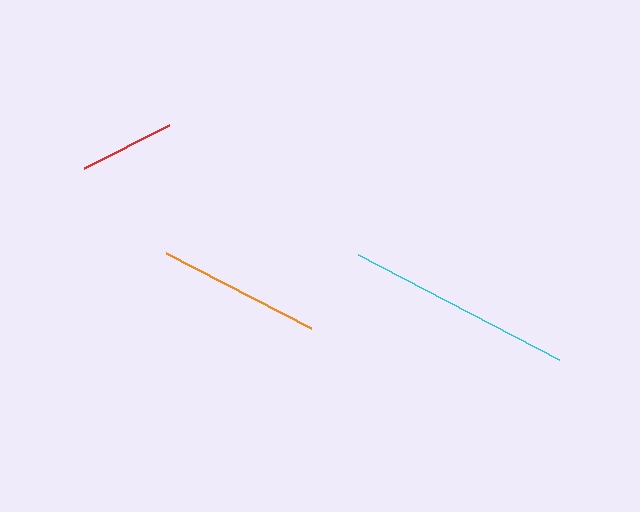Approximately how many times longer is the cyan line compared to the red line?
The cyan line is approximately 2.4 times the length of the red line.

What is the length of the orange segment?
The orange segment is approximately 163 pixels long.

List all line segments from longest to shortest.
From longest to shortest: cyan, orange, red.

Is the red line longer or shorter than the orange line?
The orange line is longer than the red line.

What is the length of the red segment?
The red segment is approximately 95 pixels long.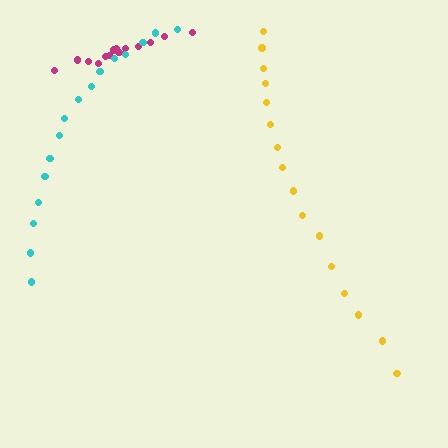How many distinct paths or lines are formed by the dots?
There are 3 distinct paths.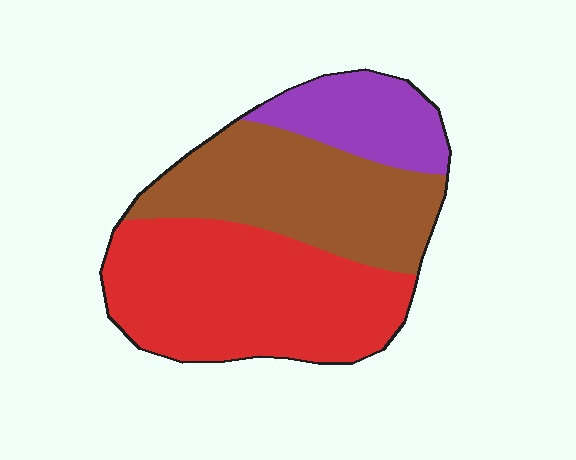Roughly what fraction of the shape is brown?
Brown covers roughly 35% of the shape.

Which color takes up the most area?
Red, at roughly 45%.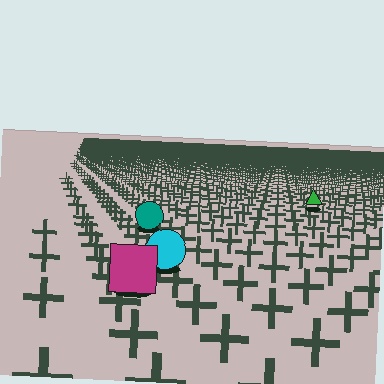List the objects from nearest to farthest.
From nearest to farthest: the magenta square, the cyan circle, the teal circle, the green triangle.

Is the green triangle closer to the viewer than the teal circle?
No. The teal circle is closer — you can tell from the texture gradient: the ground texture is coarser near it.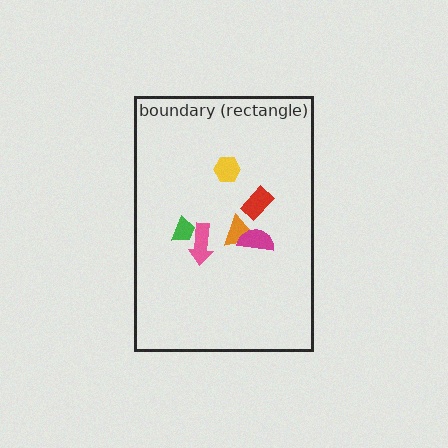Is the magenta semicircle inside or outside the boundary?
Inside.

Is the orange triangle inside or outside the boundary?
Inside.